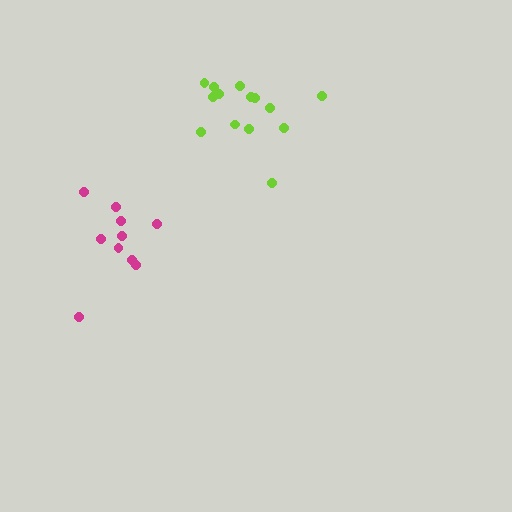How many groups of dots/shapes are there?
There are 2 groups.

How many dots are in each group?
Group 1: 14 dots, Group 2: 10 dots (24 total).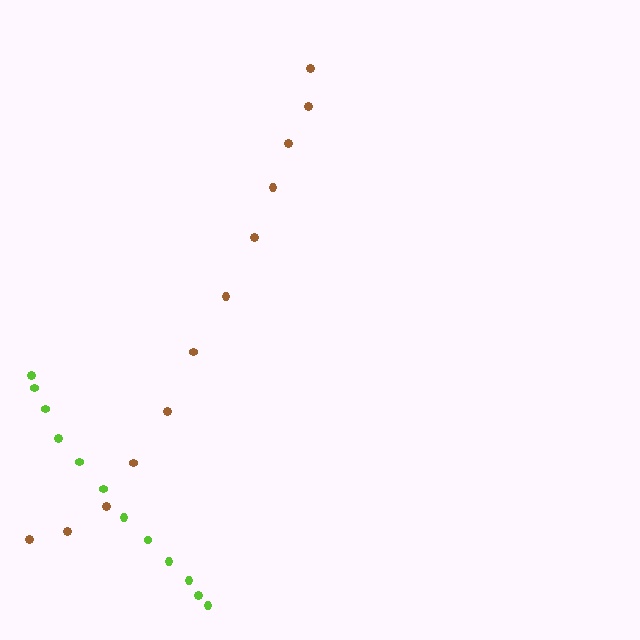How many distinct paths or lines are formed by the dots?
There are 2 distinct paths.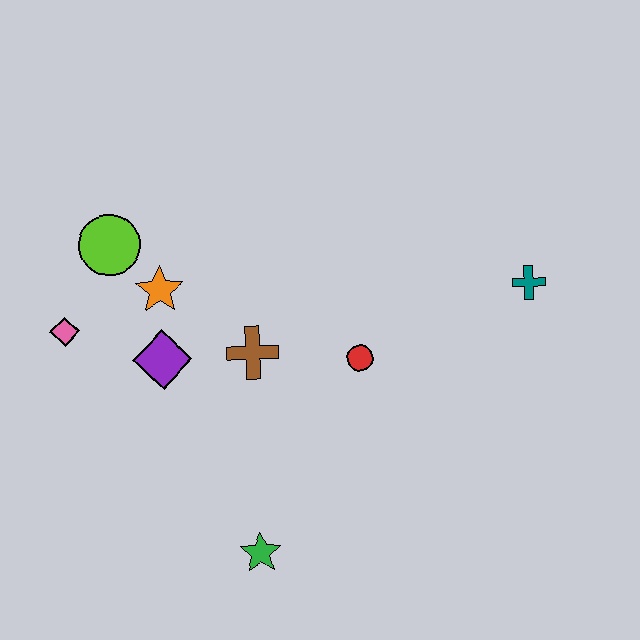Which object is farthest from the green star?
The teal cross is farthest from the green star.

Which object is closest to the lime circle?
The orange star is closest to the lime circle.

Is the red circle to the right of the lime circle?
Yes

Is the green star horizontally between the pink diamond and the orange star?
No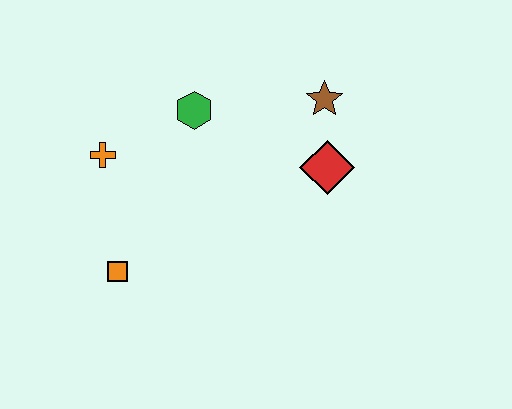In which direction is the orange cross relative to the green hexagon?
The orange cross is to the left of the green hexagon.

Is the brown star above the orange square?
Yes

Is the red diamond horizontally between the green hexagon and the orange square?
No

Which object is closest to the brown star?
The red diamond is closest to the brown star.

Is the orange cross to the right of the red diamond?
No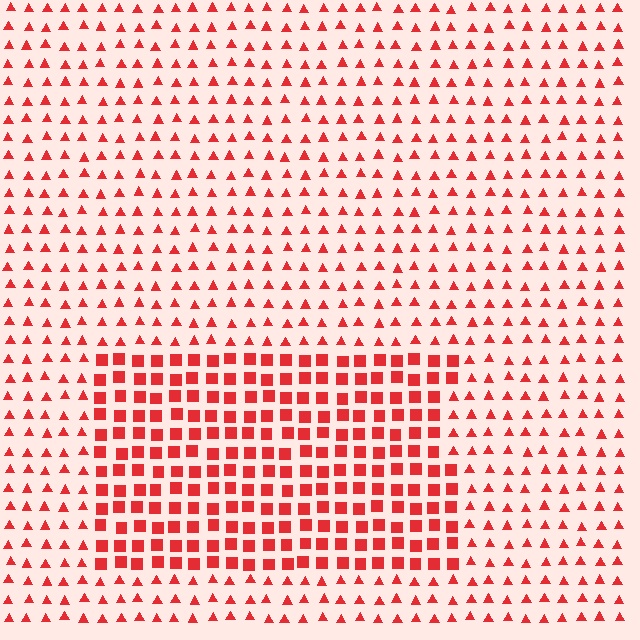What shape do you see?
I see a rectangle.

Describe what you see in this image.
The image is filled with small red elements arranged in a uniform grid. A rectangle-shaped region contains squares, while the surrounding area contains triangles. The boundary is defined purely by the change in element shape.